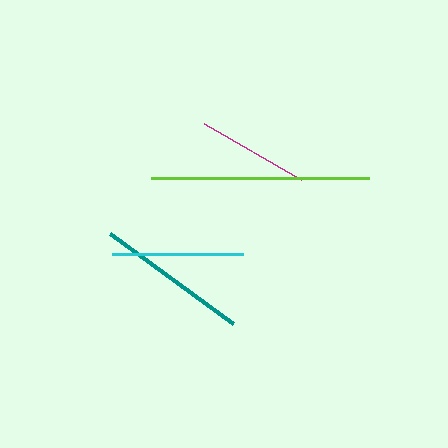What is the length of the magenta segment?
The magenta segment is approximately 111 pixels long.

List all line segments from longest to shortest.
From longest to shortest: lime, teal, cyan, magenta.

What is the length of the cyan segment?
The cyan segment is approximately 132 pixels long.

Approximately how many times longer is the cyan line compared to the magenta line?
The cyan line is approximately 1.2 times the length of the magenta line.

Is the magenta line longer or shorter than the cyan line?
The cyan line is longer than the magenta line.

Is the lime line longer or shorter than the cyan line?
The lime line is longer than the cyan line.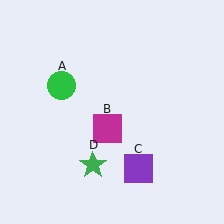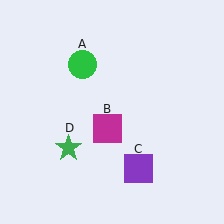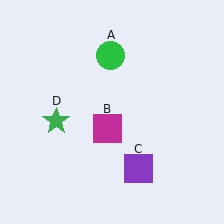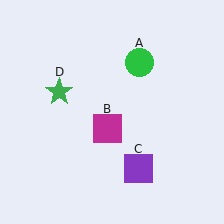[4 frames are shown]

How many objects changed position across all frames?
2 objects changed position: green circle (object A), green star (object D).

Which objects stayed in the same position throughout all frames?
Magenta square (object B) and purple square (object C) remained stationary.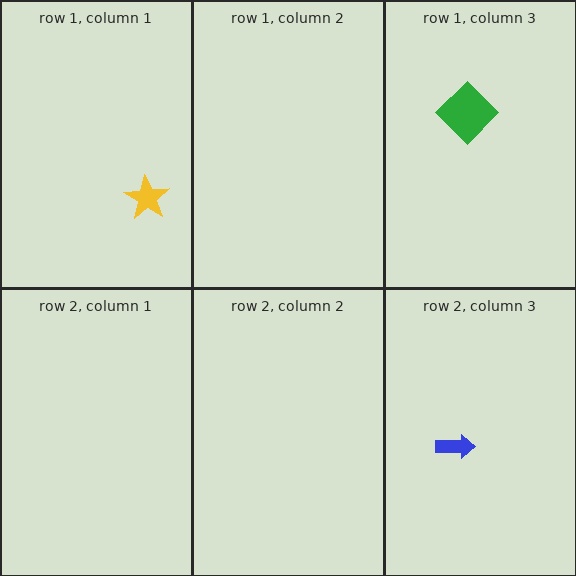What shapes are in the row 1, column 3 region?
The green diamond.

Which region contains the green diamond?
The row 1, column 3 region.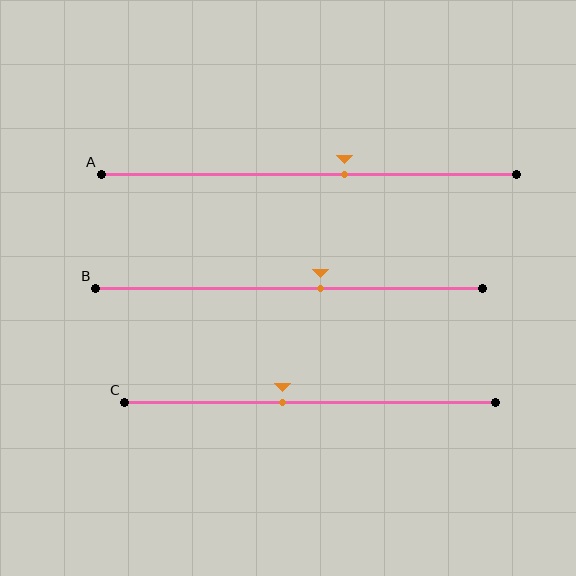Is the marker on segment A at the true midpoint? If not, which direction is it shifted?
No, the marker on segment A is shifted to the right by about 9% of the segment length.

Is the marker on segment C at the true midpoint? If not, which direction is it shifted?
No, the marker on segment C is shifted to the left by about 8% of the segment length.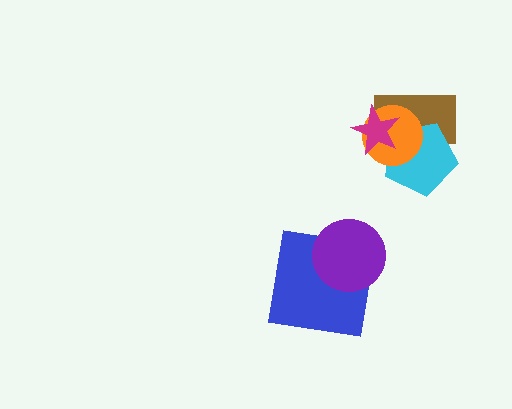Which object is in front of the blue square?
The purple circle is in front of the blue square.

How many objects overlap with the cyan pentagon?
3 objects overlap with the cyan pentagon.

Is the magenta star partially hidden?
No, no other shape covers it.